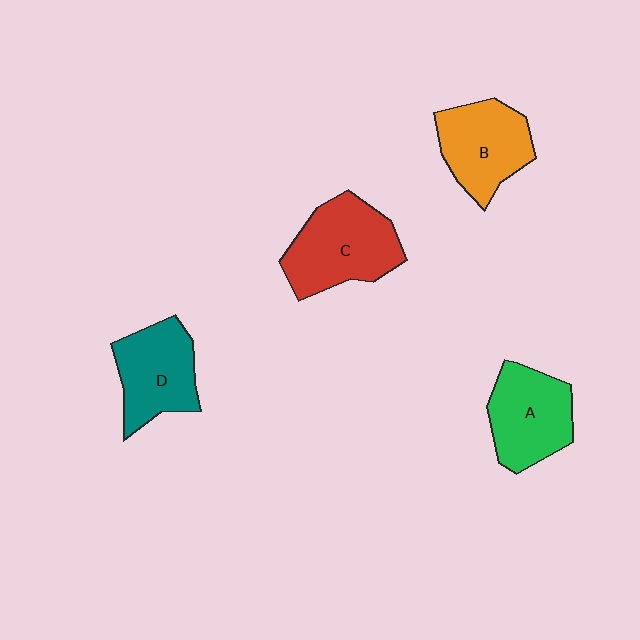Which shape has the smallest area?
Shape D (teal).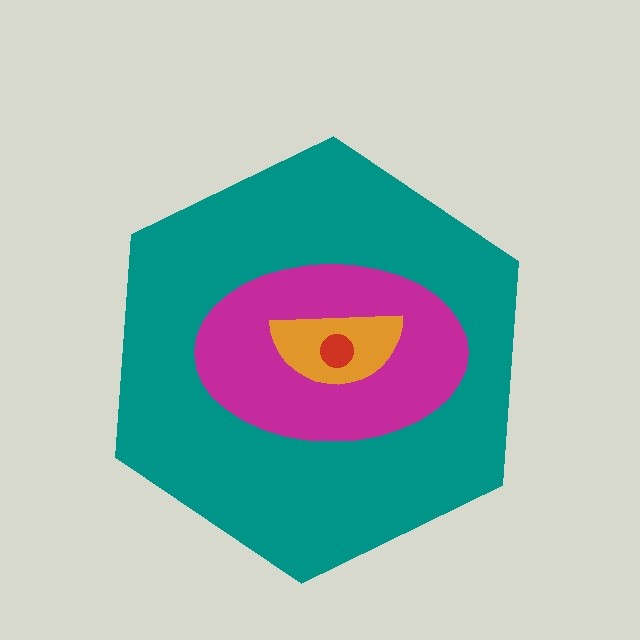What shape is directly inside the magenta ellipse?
The orange semicircle.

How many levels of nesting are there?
4.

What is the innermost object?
The red circle.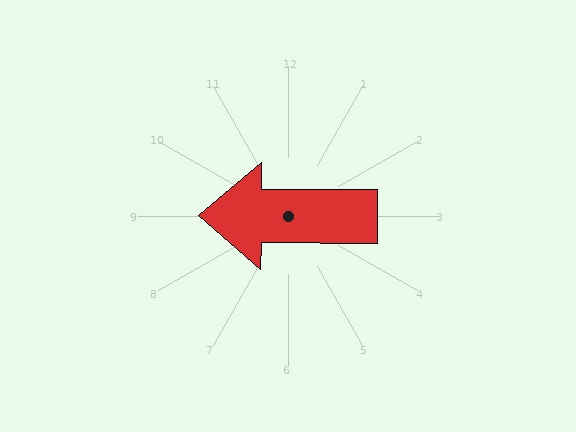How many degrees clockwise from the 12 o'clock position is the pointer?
Approximately 270 degrees.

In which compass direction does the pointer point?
West.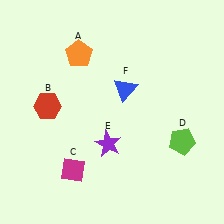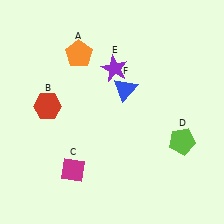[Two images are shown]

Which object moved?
The purple star (E) moved up.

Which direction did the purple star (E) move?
The purple star (E) moved up.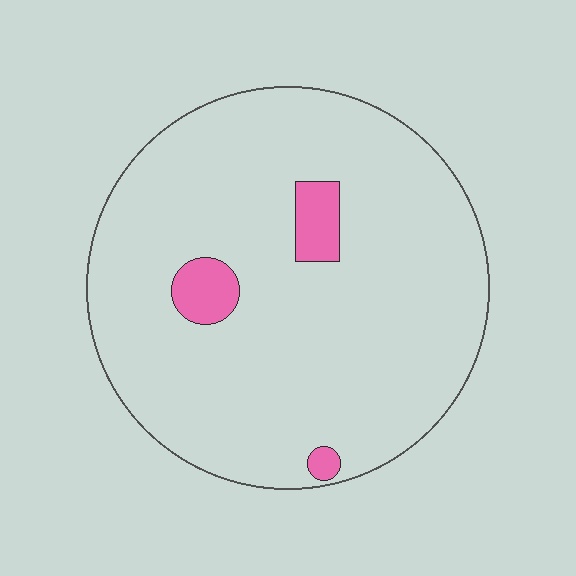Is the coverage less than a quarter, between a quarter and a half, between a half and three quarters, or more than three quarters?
Less than a quarter.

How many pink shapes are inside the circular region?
3.